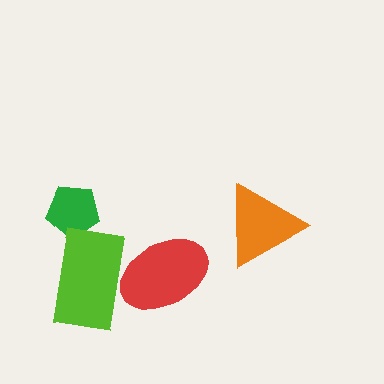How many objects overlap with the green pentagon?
0 objects overlap with the green pentagon.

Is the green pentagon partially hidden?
No, no other shape covers it.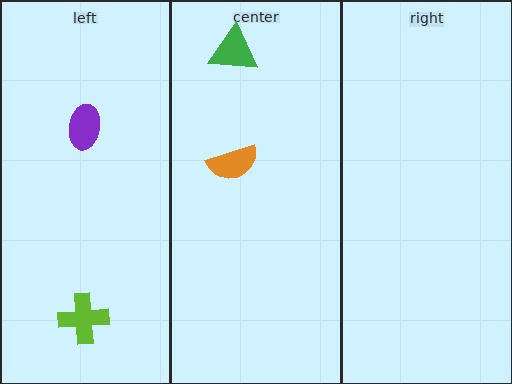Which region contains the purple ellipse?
The left region.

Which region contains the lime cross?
The left region.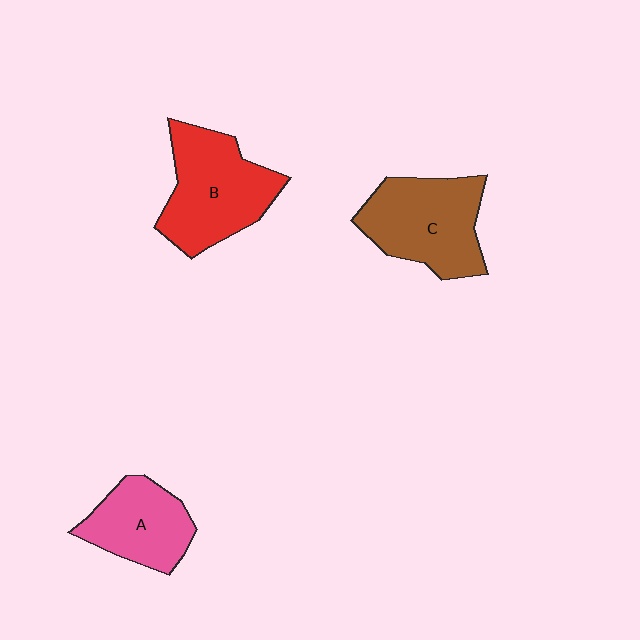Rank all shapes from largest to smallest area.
From largest to smallest: B (red), C (brown), A (pink).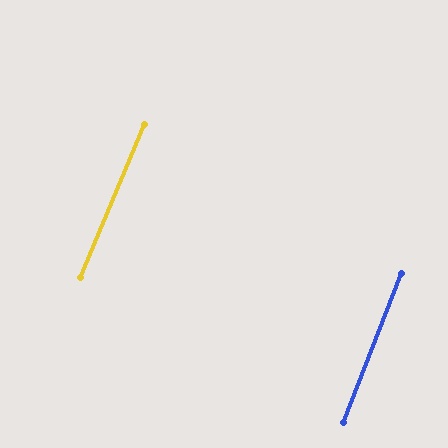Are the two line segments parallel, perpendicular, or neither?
Parallel — their directions differ by only 1.4°.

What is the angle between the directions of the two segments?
Approximately 1 degree.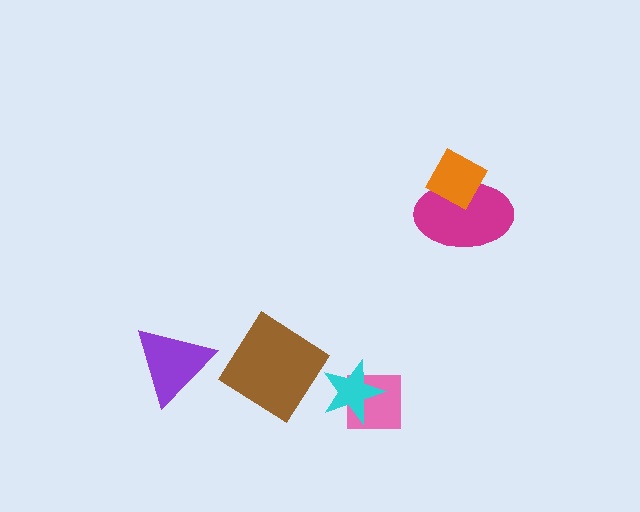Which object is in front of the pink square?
The cyan star is in front of the pink square.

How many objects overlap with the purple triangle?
0 objects overlap with the purple triangle.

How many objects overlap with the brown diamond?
0 objects overlap with the brown diamond.